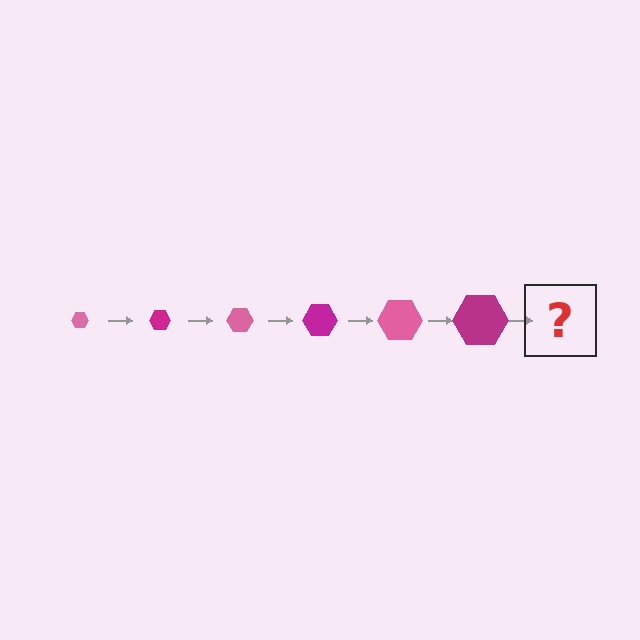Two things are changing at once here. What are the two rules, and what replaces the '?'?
The two rules are that the hexagon grows larger each step and the color cycles through pink and magenta. The '?' should be a pink hexagon, larger than the previous one.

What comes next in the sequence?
The next element should be a pink hexagon, larger than the previous one.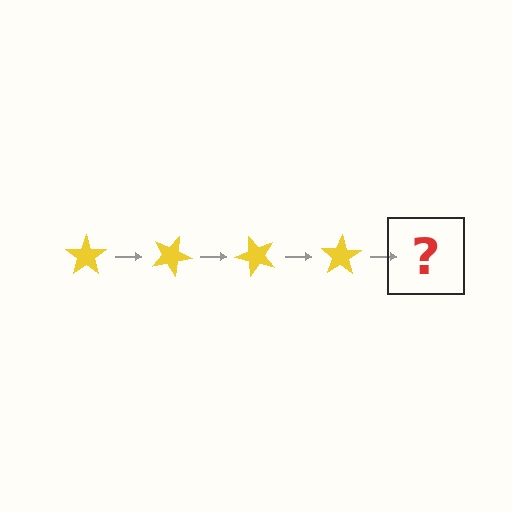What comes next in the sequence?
The next element should be a yellow star rotated 100 degrees.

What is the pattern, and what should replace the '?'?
The pattern is that the star rotates 25 degrees each step. The '?' should be a yellow star rotated 100 degrees.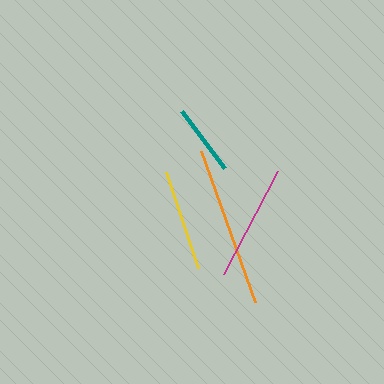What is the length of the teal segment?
The teal segment is approximately 72 pixels long.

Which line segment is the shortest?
The teal line is the shortest at approximately 72 pixels.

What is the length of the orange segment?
The orange segment is approximately 160 pixels long.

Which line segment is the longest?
The orange line is the longest at approximately 160 pixels.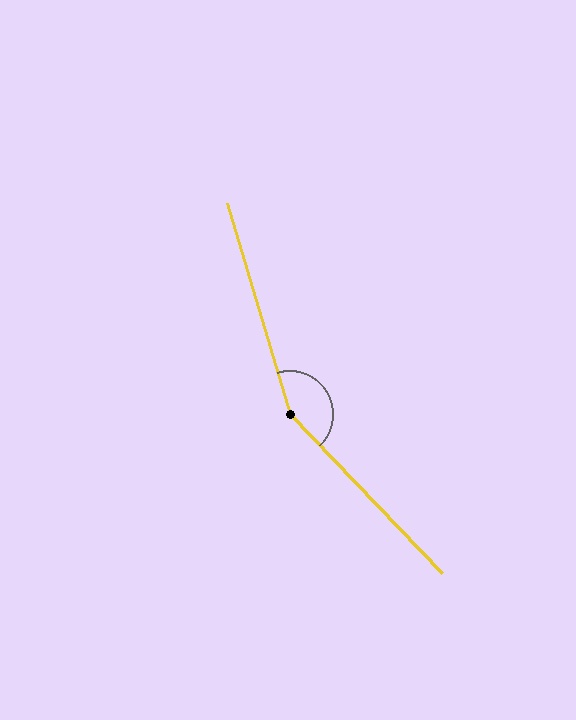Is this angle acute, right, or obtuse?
It is obtuse.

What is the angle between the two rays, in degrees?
Approximately 153 degrees.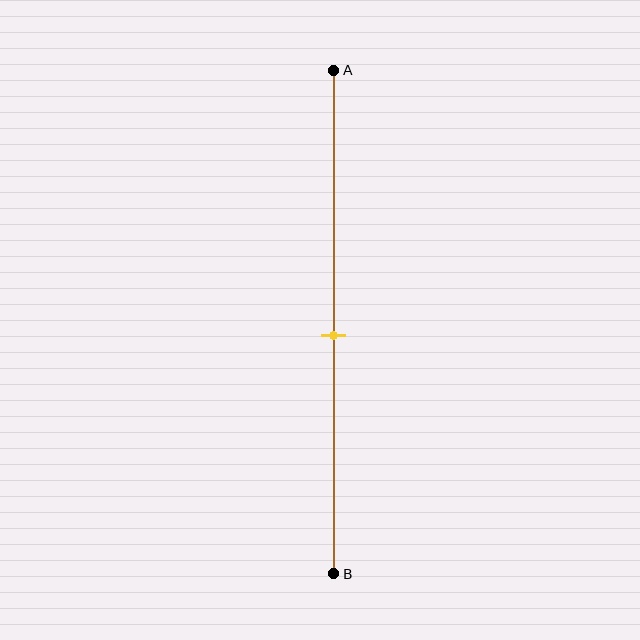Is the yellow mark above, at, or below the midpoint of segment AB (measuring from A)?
The yellow mark is approximately at the midpoint of segment AB.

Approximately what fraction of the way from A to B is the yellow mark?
The yellow mark is approximately 55% of the way from A to B.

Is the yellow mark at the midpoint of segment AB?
Yes, the mark is approximately at the midpoint.